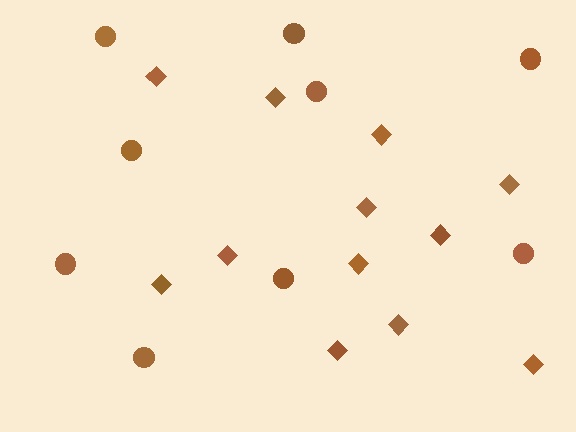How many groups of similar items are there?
There are 2 groups: one group of circles (9) and one group of diamonds (12).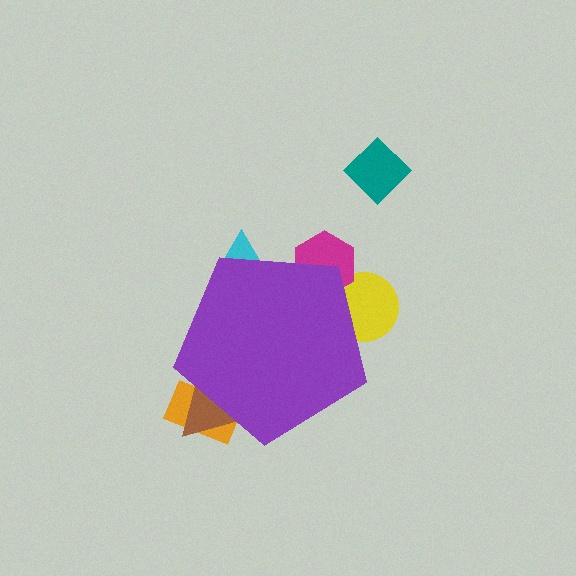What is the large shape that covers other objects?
A purple pentagon.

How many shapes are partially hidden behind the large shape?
5 shapes are partially hidden.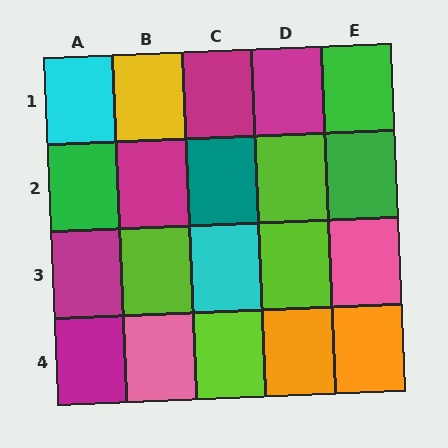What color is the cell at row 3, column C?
Cyan.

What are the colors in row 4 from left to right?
Magenta, pink, lime, orange, orange.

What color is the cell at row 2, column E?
Green.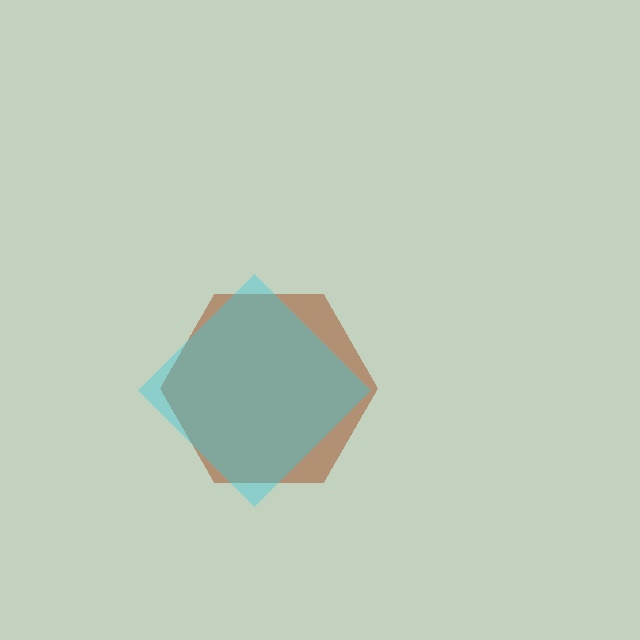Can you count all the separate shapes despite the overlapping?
Yes, there are 2 separate shapes.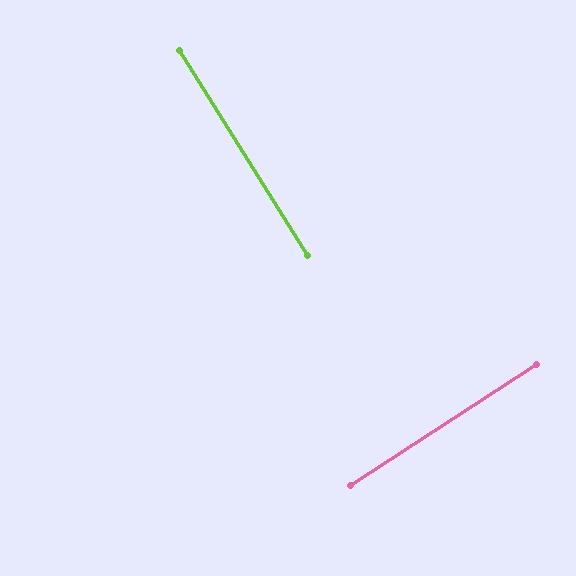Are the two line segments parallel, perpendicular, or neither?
Perpendicular — they meet at approximately 89°.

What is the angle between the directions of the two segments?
Approximately 89 degrees.